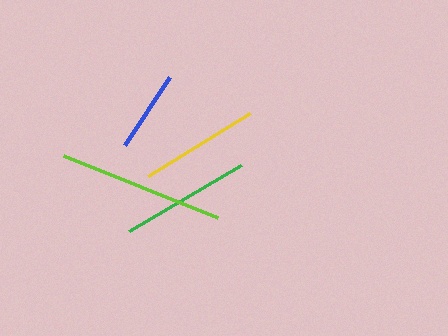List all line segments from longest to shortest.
From longest to shortest: lime, green, yellow, blue.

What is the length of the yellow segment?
The yellow segment is approximately 119 pixels long.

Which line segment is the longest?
The lime line is the longest at approximately 166 pixels.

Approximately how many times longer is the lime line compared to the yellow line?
The lime line is approximately 1.4 times the length of the yellow line.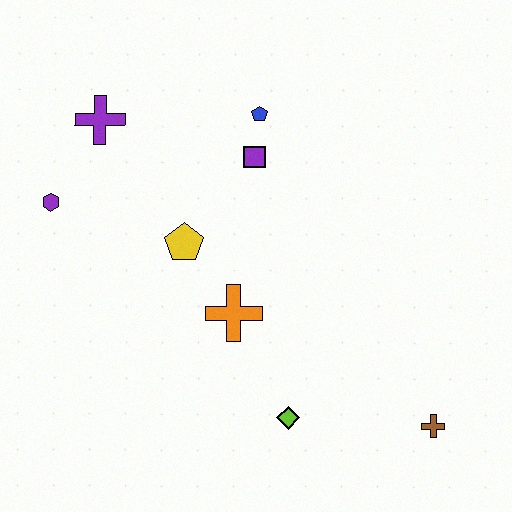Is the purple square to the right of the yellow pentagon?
Yes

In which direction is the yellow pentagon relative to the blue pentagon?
The yellow pentagon is below the blue pentagon.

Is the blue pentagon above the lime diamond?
Yes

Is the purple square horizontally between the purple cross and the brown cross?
Yes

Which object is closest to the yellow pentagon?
The orange cross is closest to the yellow pentagon.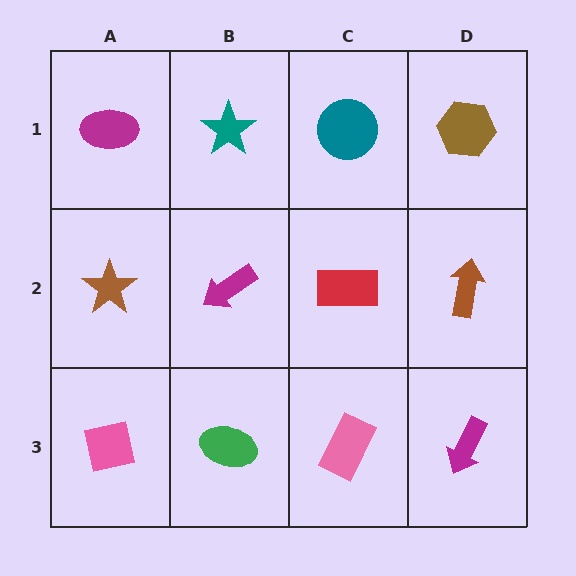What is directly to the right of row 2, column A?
A magenta arrow.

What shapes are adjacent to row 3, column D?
A brown arrow (row 2, column D), a pink rectangle (row 3, column C).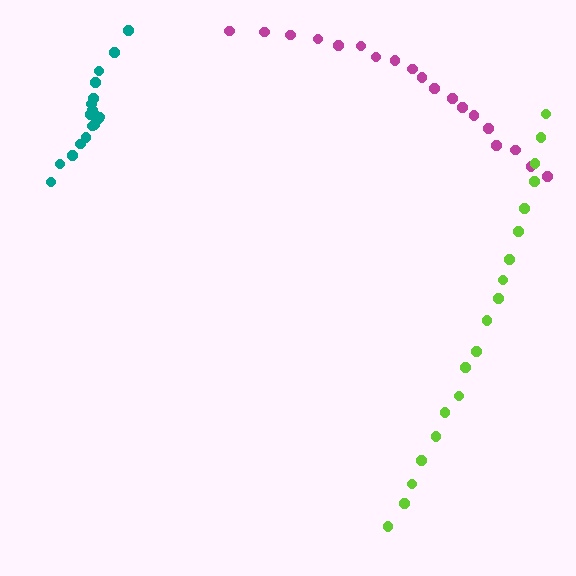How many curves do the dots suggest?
There are 3 distinct paths.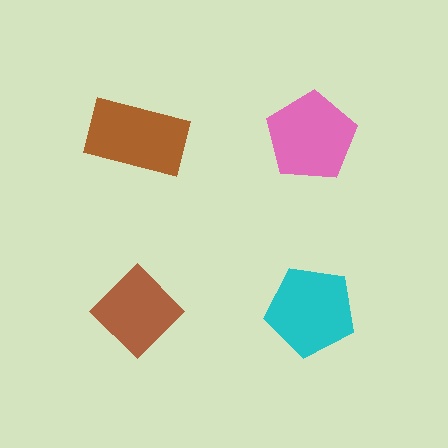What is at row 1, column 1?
A brown rectangle.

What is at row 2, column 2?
A cyan pentagon.